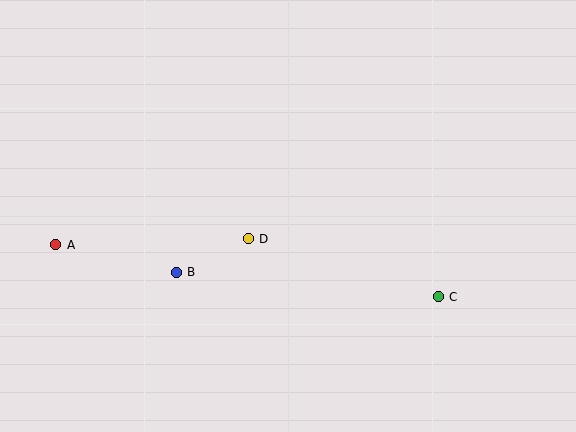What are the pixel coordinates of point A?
Point A is at (56, 245).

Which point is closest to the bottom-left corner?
Point A is closest to the bottom-left corner.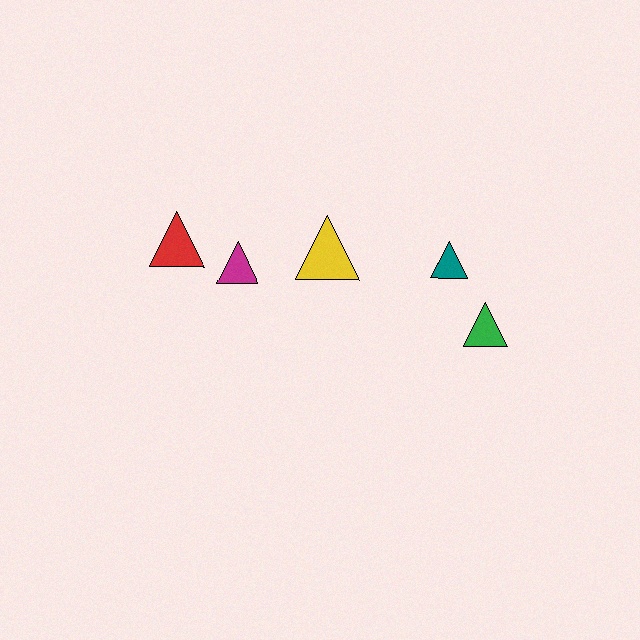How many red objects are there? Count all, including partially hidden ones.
There is 1 red object.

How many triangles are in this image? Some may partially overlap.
There are 5 triangles.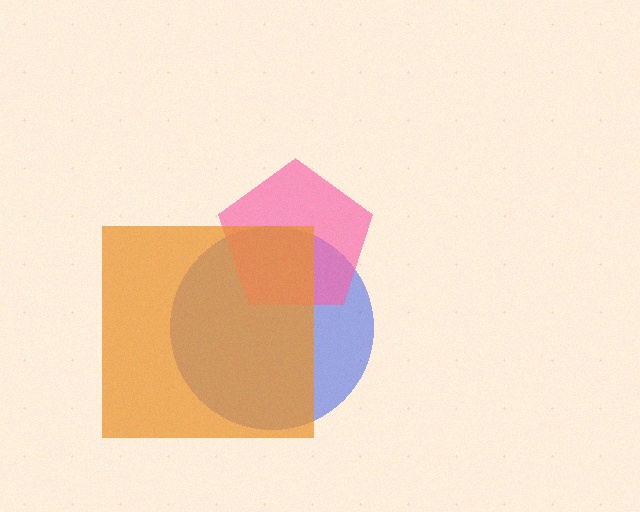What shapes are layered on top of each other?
The layered shapes are: a blue circle, a pink pentagon, an orange square.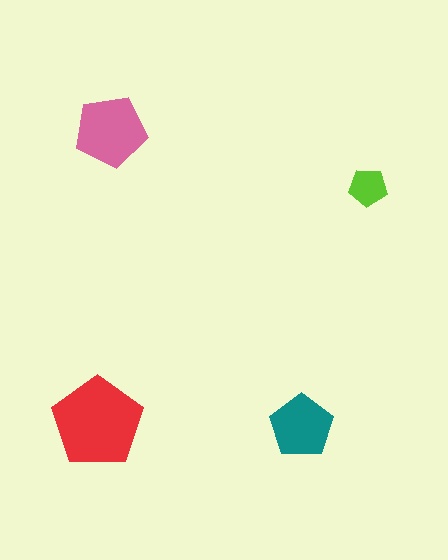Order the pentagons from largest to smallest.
the red one, the pink one, the teal one, the lime one.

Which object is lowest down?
The teal pentagon is bottommost.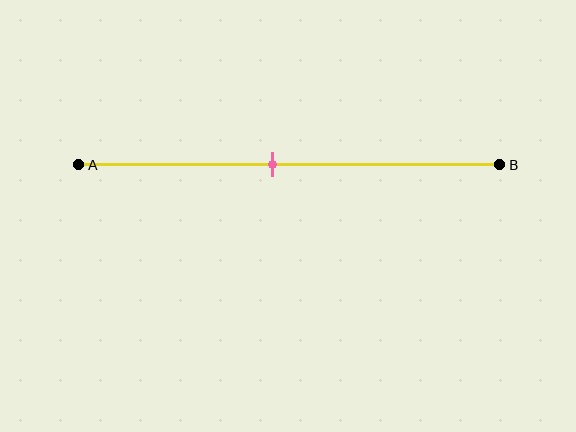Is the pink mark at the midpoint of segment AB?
No, the mark is at about 45% from A, not at the 50% midpoint.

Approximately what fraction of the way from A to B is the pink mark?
The pink mark is approximately 45% of the way from A to B.